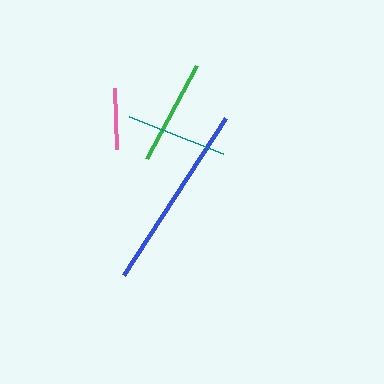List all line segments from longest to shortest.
From longest to shortest: blue, green, teal, pink.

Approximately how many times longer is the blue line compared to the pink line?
The blue line is approximately 3.1 times the length of the pink line.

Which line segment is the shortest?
The pink line is the shortest at approximately 60 pixels.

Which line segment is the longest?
The blue line is the longest at approximately 187 pixels.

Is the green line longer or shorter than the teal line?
The green line is longer than the teal line.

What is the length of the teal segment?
The teal segment is approximately 101 pixels long.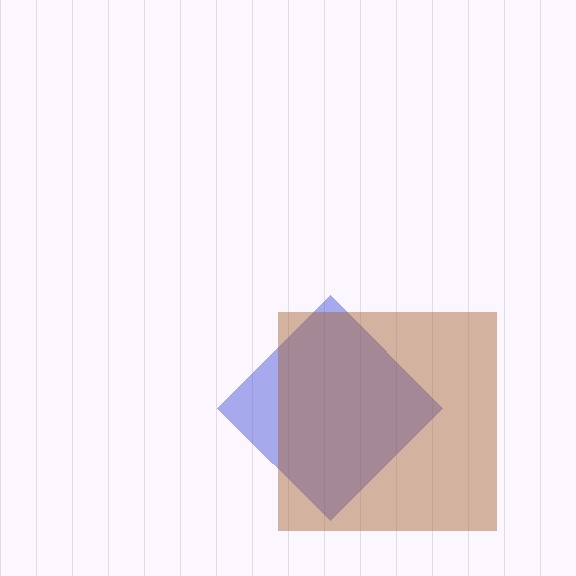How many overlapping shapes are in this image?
There are 2 overlapping shapes in the image.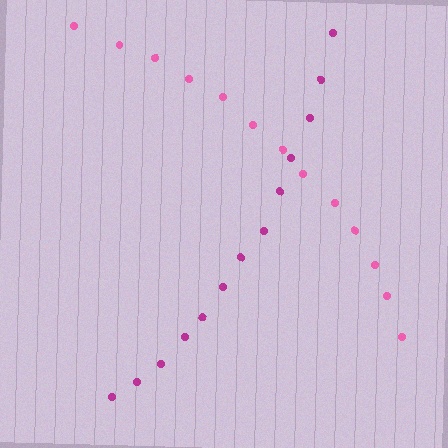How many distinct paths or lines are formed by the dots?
There are 2 distinct paths.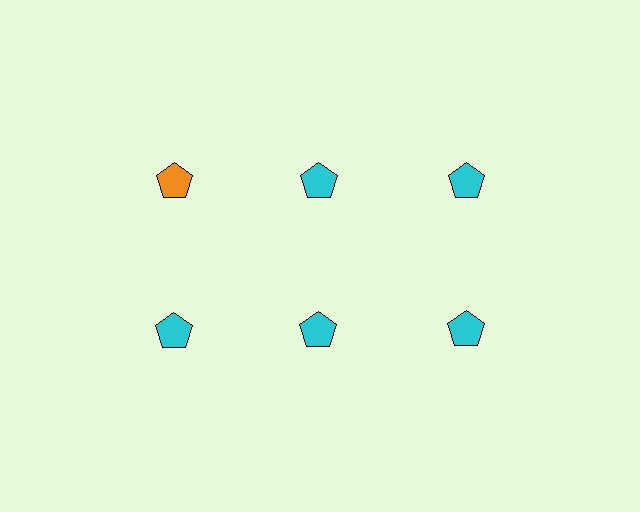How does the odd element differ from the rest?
It has a different color: orange instead of cyan.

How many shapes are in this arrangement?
There are 6 shapes arranged in a grid pattern.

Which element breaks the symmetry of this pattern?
The orange pentagon in the top row, leftmost column breaks the symmetry. All other shapes are cyan pentagons.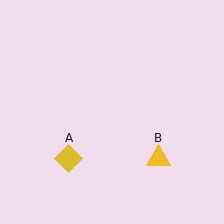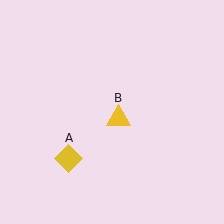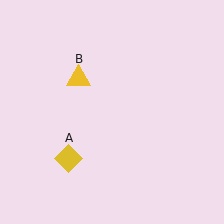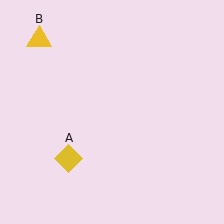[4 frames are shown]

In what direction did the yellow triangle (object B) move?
The yellow triangle (object B) moved up and to the left.